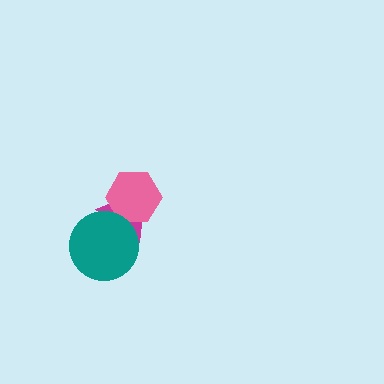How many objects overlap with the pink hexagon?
1 object overlaps with the pink hexagon.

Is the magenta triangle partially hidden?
Yes, it is partially covered by another shape.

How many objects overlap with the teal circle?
1 object overlaps with the teal circle.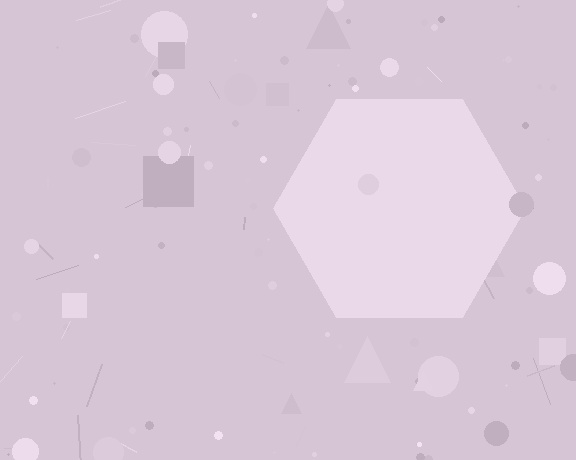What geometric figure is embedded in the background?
A hexagon is embedded in the background.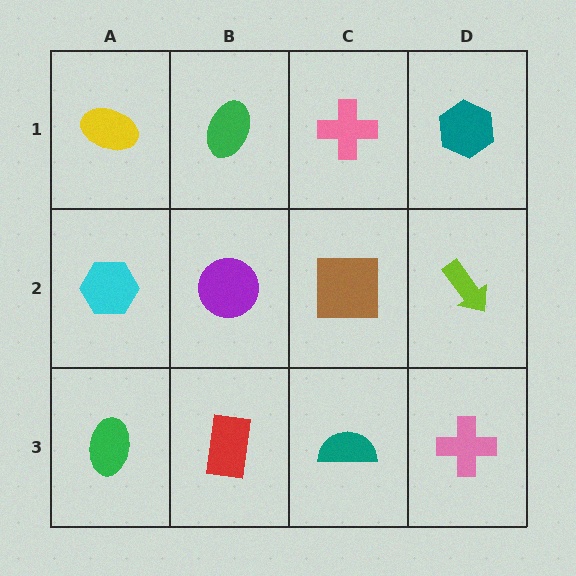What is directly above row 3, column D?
A lime arrow.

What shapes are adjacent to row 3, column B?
A purple circle (row 2, column B), a green ellipse (row 3, column A), a teal semicircle (row 3, column C).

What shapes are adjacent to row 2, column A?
A yellow ellipse (row 1, column A), a green ellipse (row 3, column A), a purple circle (row 2, column B).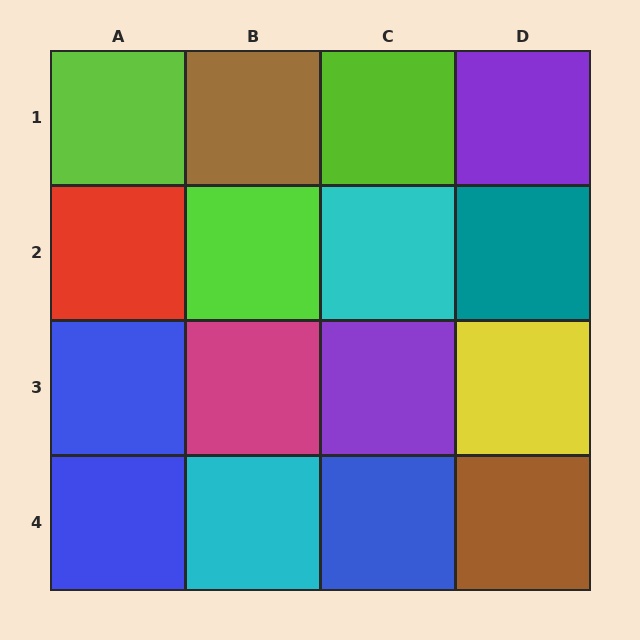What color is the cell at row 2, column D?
Teal.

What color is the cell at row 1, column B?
Brown.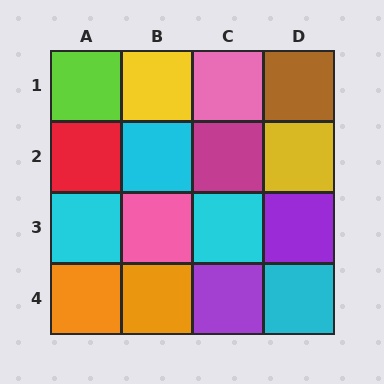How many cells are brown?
1 cell is brown.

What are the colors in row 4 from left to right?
Orange, orange, purple, cyan.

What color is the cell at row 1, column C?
Pink.